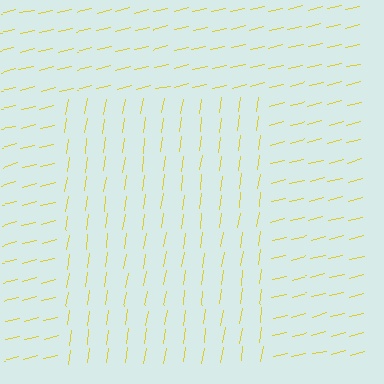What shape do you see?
I see a rectangle.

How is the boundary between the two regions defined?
The boundary is defined purely by a change in line orientation (approximately 68 degrees difference). All lines are the same color and thickness.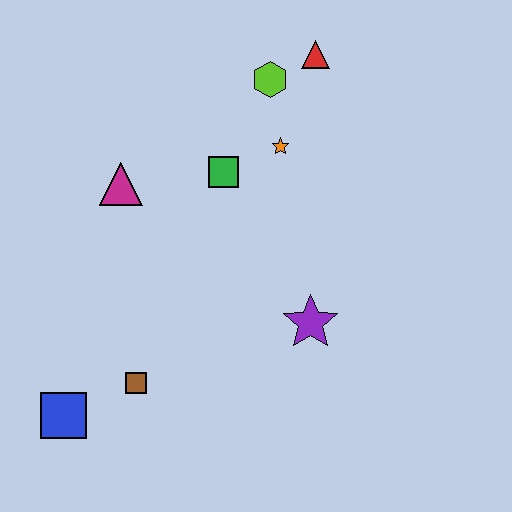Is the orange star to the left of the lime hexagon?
No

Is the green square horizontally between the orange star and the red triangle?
No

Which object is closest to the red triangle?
The lime hexagon is closest to the red triangle.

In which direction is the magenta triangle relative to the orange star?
The magenta triangle is to the left of the orange star.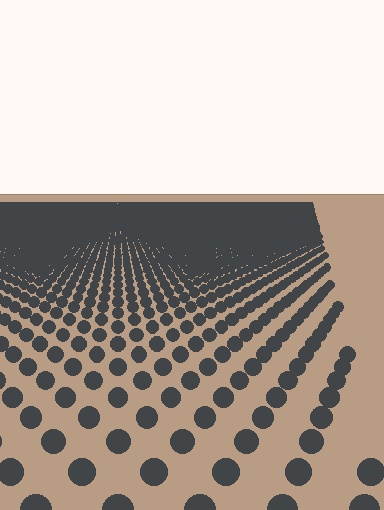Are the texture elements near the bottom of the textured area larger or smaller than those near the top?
Larger. Near the bottom, elements are closer to the viewer and appear at a bigger on-screen size.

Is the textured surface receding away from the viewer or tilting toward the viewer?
The surface is receding away from the viewer. Texture elements get smaller and denser toward the top.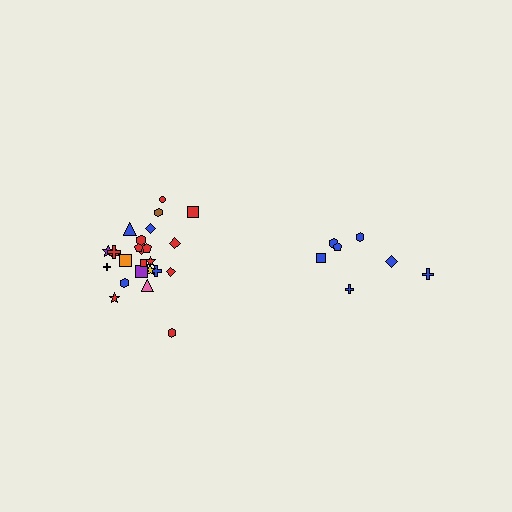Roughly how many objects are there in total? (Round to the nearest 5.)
Roughly 30 objects in total.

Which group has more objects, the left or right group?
The left group.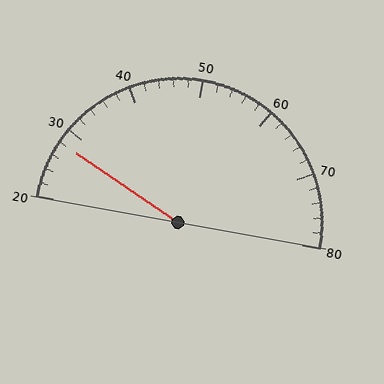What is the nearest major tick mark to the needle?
The nearest major tick mark is 30.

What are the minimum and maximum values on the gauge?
The gauge ranges from 20 to 80.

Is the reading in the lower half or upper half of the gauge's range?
The reading is in the lower half of the range (20 to 80).